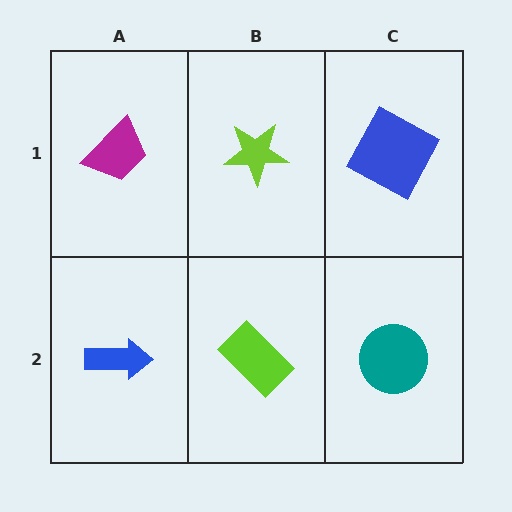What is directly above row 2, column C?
A blue square.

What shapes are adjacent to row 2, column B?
A lime star (row 1, column B), a blue arrow (row 2, column A), a teal circle (row 2, column C).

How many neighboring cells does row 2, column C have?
2.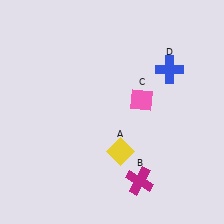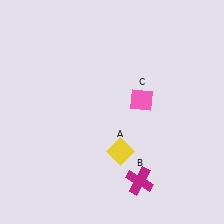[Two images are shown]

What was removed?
The blue cross (D) was removed in Image 2.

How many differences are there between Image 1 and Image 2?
There is 1 difference between the two images.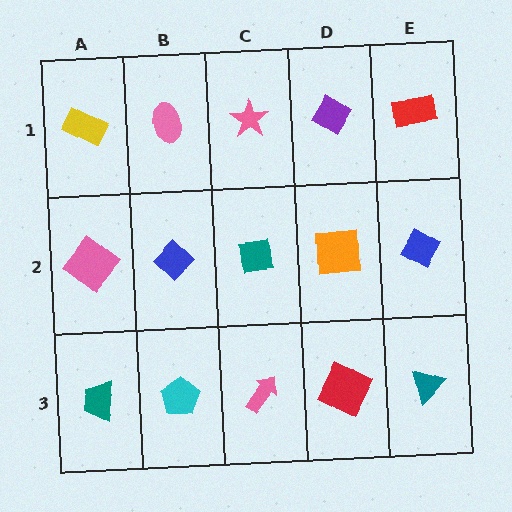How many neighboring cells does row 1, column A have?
2.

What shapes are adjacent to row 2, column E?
A red rectangle (row 1, column E), a teal triangle (row 3, column E), an orange square (row 2, column D).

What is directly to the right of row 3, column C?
A red square.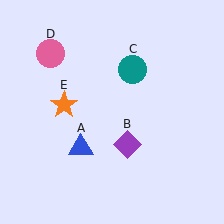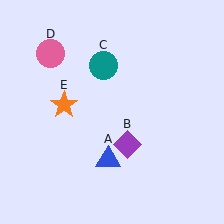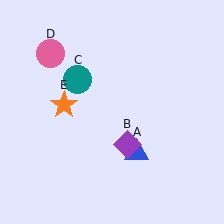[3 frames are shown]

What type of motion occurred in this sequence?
The blue triangle (object A), teal circle (object C) rotated counterclockwise around the center of the scene.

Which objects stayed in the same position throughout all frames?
Purple diamond (object B) and pink circle (object D) and orange star (object E) remained stationary.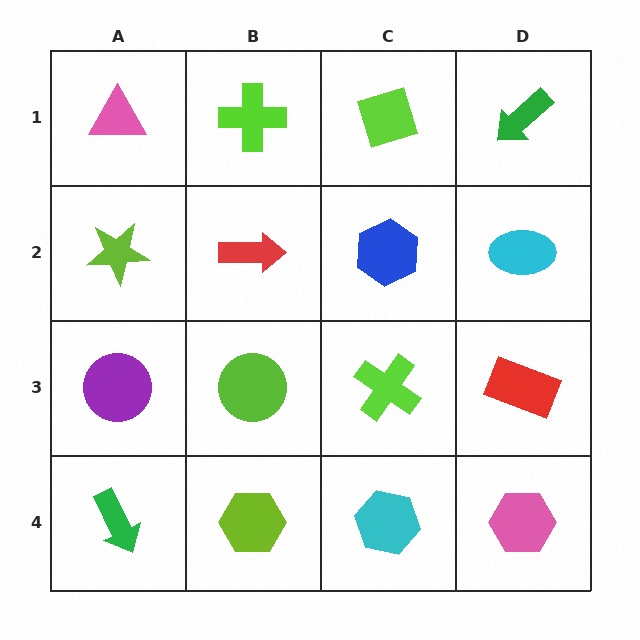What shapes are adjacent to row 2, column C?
A lime diamond (row 1, column C), a lime cross (row 3, column C), a red arrow (row 2, column B), a cyan ellipse (row 2, column D).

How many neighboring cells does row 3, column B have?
4.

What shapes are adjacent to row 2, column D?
A green arrow (row 1, column D), a red rectangle (row 3, column D), a blue hexagon (row 2, column C).